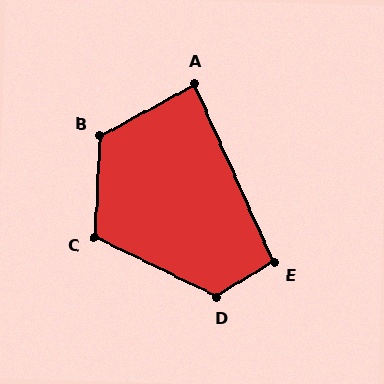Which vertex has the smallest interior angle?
A, at approximately 85 degrees.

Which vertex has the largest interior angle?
D, at approximately 123 degrees.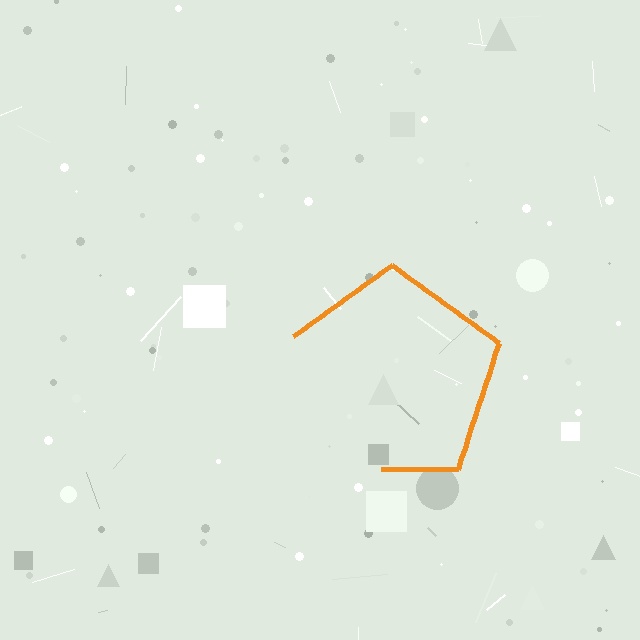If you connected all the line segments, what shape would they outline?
They would outline a pentagon.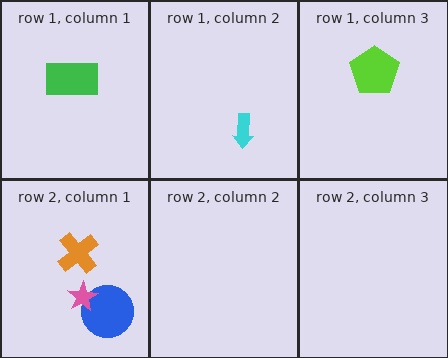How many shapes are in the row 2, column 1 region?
3.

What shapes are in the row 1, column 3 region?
The lime pentagon.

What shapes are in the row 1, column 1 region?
The green rectangle.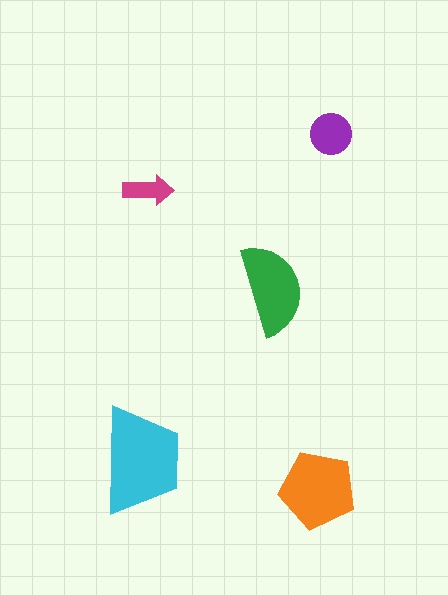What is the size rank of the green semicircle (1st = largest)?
3rd.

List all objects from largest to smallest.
The cyan trapezoid, the orange pentagon, the green semicircle, the purple circle, the magenta arrow.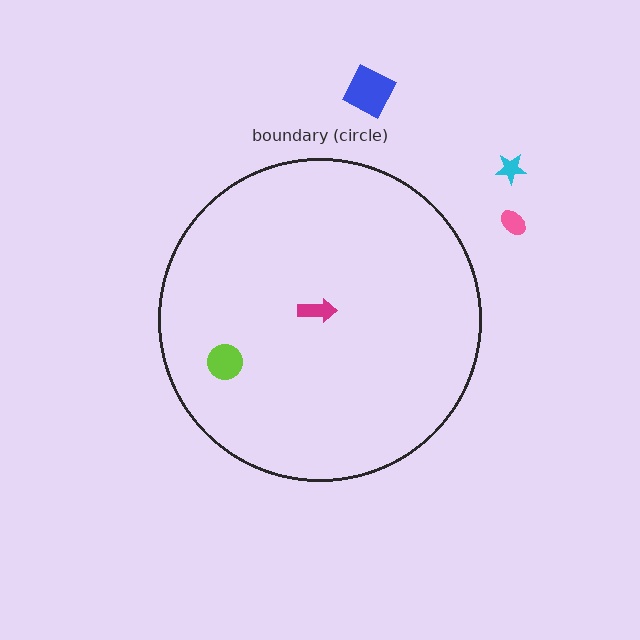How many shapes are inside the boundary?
2 inside, 3 outside.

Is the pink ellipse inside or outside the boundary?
Outside.